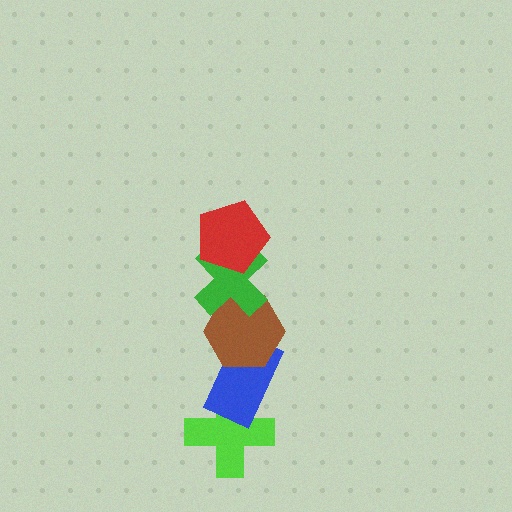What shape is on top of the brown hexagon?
The green cross is on top of the brown hexagon.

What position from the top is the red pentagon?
The red pentagon is 1st from the top.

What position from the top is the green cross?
The green cross is 2nd from the top.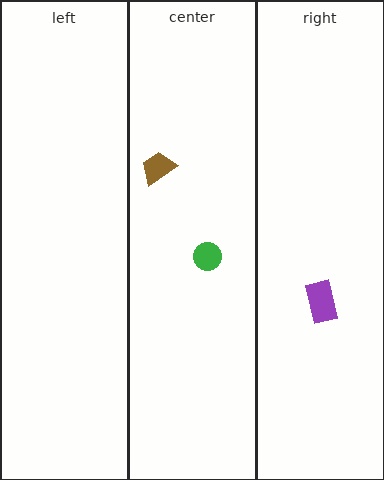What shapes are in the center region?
The green circle, the brown trapezoid.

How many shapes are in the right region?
1.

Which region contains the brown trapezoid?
The center region.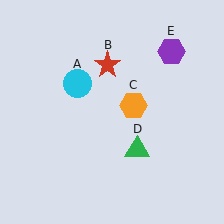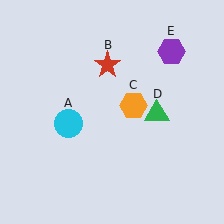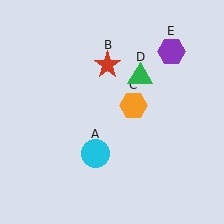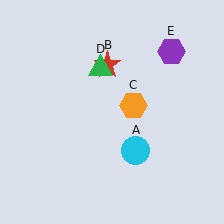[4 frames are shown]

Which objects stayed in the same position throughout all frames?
Red star (object B) and orange hexagon (object C) and purple hexagon (object E) remained stationary.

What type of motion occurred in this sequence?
The cyan circle (object A), green triangle (object D) rotated counterclockwise around the center of the scene.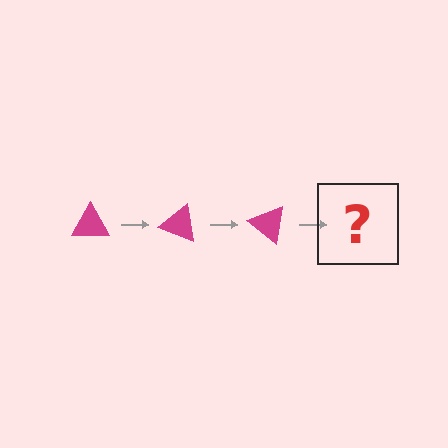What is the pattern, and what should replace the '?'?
The pattern is that the triangle rotates 20 degrees each step. The '?' should be a magenta triangle rotated 60 degrees.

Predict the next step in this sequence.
The next step is a magenta triangle rotated 60 degrees.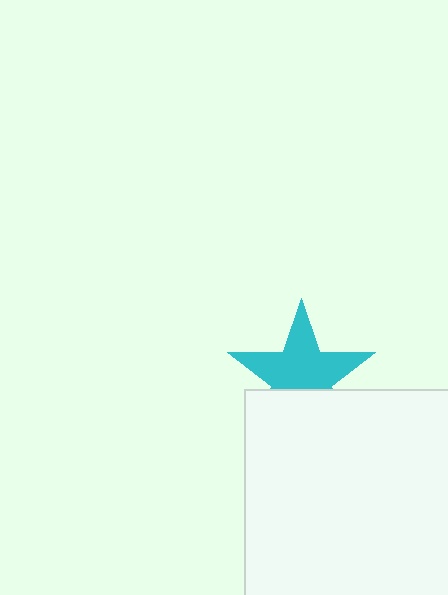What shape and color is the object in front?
The object in front is a white square.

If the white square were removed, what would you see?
You would see the complete cyan star.